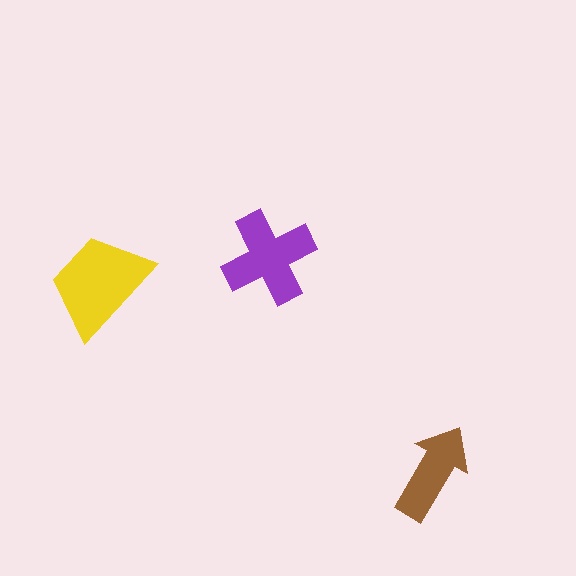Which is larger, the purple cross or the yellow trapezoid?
The yellow trapezoid.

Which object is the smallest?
The brown arrow.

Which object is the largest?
The yellow trapezoid.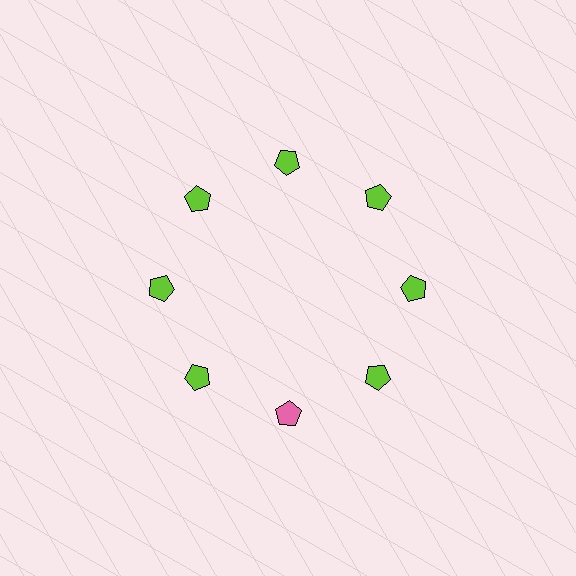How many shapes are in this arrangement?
There are 8 shapes arranged in a ring pattern.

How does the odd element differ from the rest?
It has a different color: pink instead of lime.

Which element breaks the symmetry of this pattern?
The pink pentagon at roughly the 6 o'clock position breaks the symmetry. All other shapes are lime pentagons.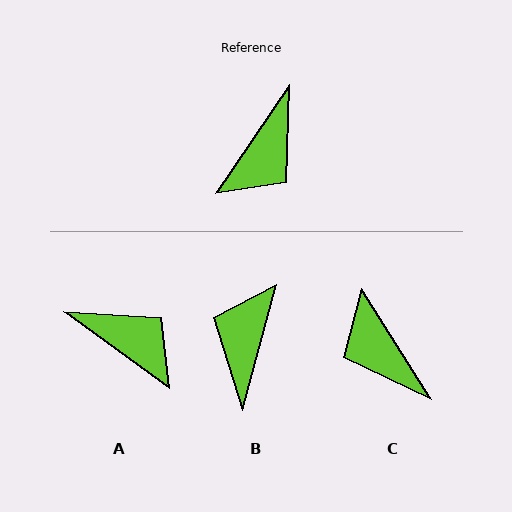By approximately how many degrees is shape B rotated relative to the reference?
Approximately 161 degrees clockwise.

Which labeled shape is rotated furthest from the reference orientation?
B, about 161 degrees away.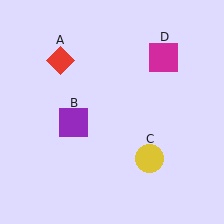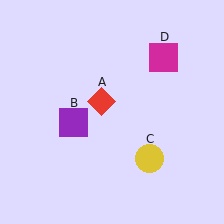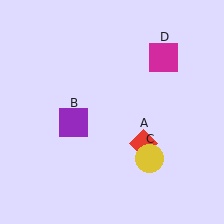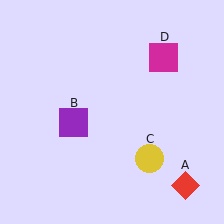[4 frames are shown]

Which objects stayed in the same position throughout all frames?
Purple square (object B) and yellow circle (object C) and magenta square (object D) remained stationary.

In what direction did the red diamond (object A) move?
The red diamond (object A) moved down and to the right.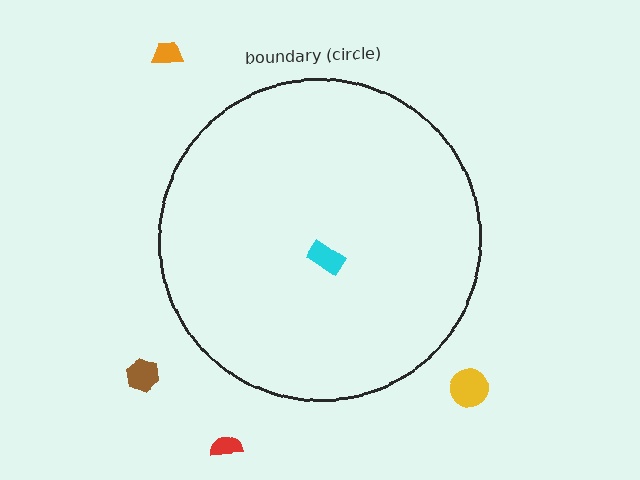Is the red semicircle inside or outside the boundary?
Outside.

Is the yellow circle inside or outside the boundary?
Outside.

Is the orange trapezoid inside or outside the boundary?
Outside.